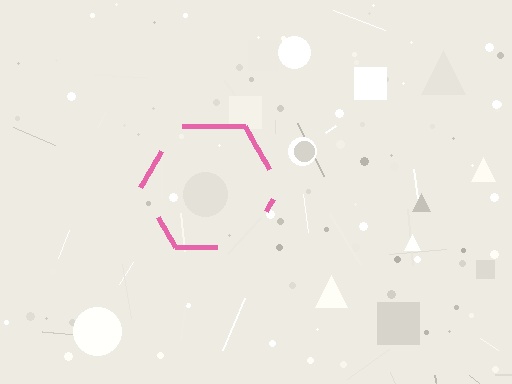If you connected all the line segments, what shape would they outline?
They would outline a hexagon.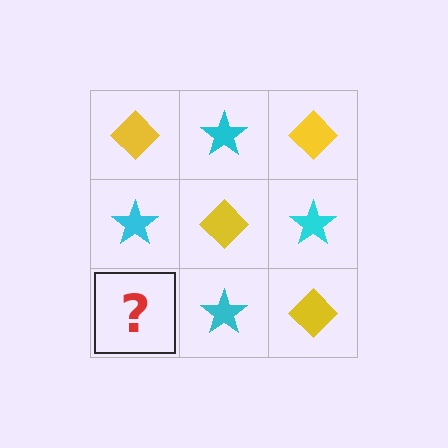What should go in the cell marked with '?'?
The missing cell should contain a yellow diamond.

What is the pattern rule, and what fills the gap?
The rule is that it alternates yellow diamond and cyan star in a checkerboard pattern. The gap should be filled with a yellow diamond.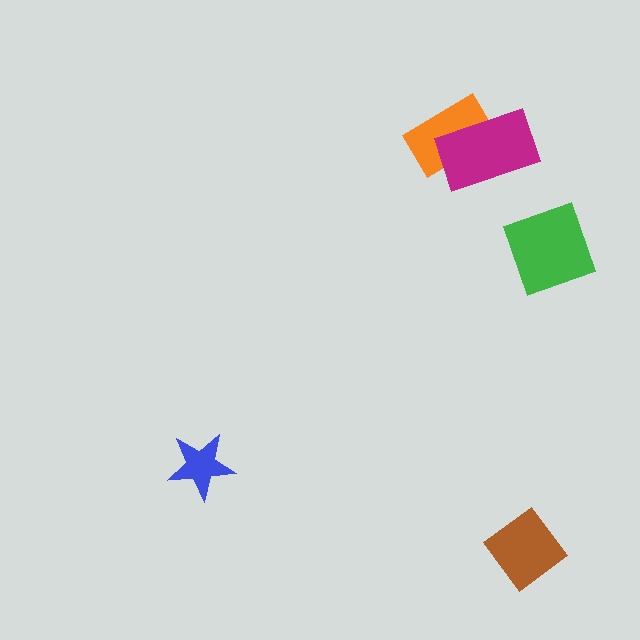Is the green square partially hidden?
No, no other shape covers it.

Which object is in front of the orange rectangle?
The magenta rectangle is in front of the orange rectangle.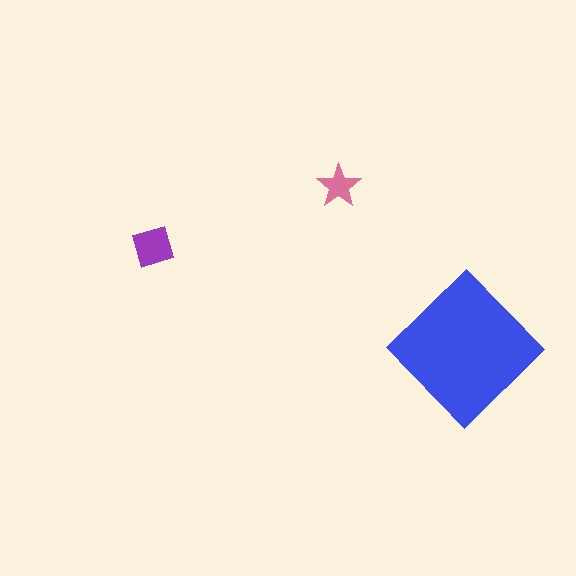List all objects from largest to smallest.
The blue diamond, the purple diamond, the pink star.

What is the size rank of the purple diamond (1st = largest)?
2nd.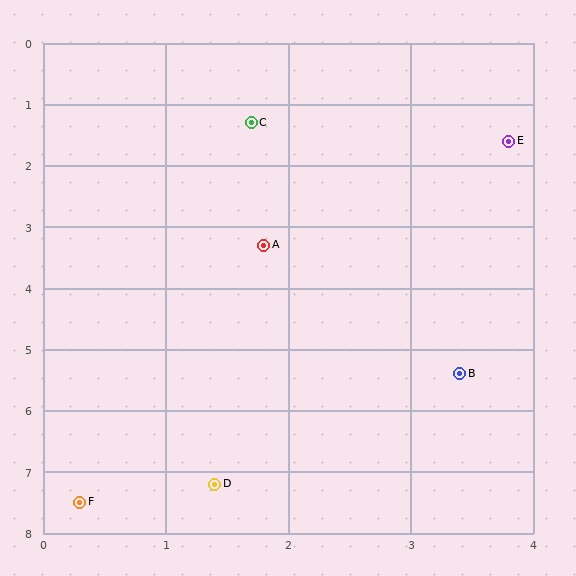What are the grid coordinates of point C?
Point C is at approximately (1.7, 1.3).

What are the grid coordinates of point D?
Point D is at approximately (1.4, 7.2).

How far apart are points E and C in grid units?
Points E and C are about 2.1 grid units apart.